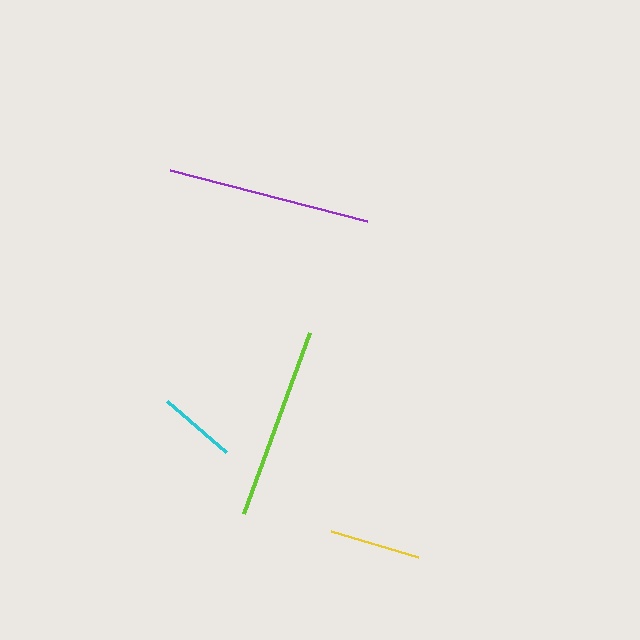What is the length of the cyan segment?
The cyan segment is approximately 78 pixels long.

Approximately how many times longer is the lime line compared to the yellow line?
The lime line is approximately 2.1 times the length of the yellow line.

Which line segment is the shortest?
The cyan line is the shortest at approximately 78 pixels.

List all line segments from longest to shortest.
From longest to shortest: purple, lime, yellow, cyan.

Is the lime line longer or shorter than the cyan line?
The lime line is longer than the cyan line.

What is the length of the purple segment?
The purple segment is approximately 203 pixels long.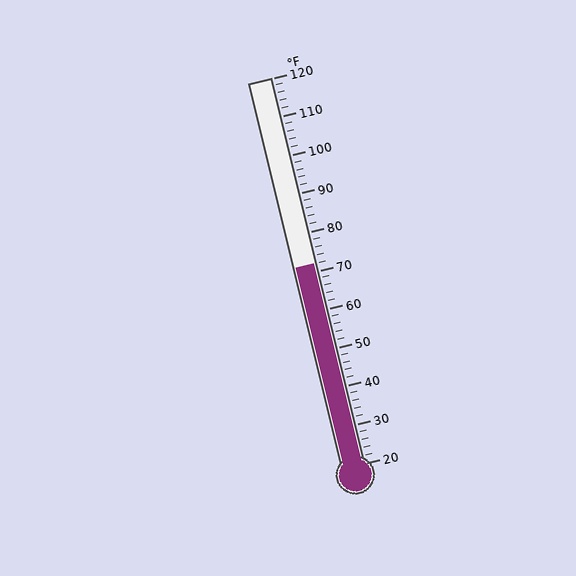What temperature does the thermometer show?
The thermometer shows approximately 72°F.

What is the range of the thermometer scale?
The thermometer scale ranges from 20°F to 120°F.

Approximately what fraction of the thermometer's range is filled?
The thermometer is filled to approximately 50% of its range.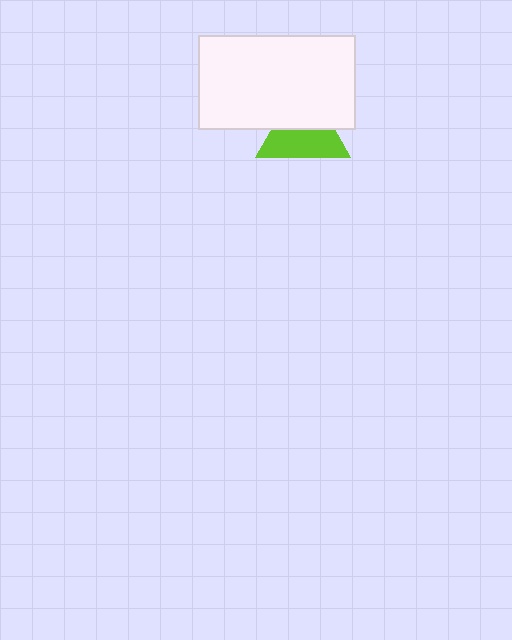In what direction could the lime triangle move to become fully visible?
The lime triangle could move down. That would shift it out from behind the white rectangle entirely.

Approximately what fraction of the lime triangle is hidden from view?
Roughly 44% of the lime triangle is hidden behind the white rectangle.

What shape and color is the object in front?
The object in front is a white rectangle.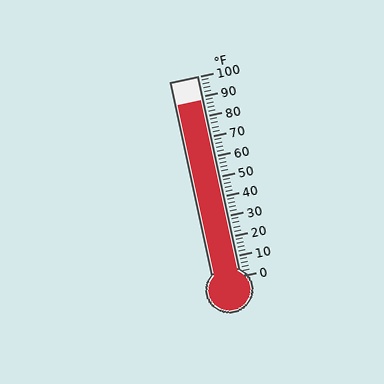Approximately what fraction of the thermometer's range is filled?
The thermometer is filled to approximately 90% of its range.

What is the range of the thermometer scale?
The thermometer scale ranges from 0°F to 100°F.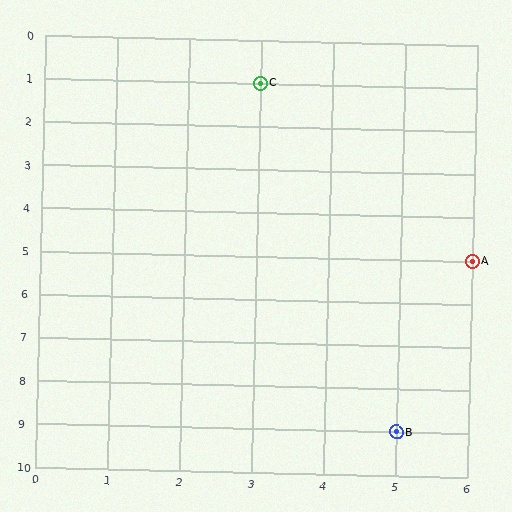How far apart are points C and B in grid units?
Points C and B are 2 columns and 8 rows apart (about 8.2 grid units diagonally).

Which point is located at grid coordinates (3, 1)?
Point C is at (3, 1).